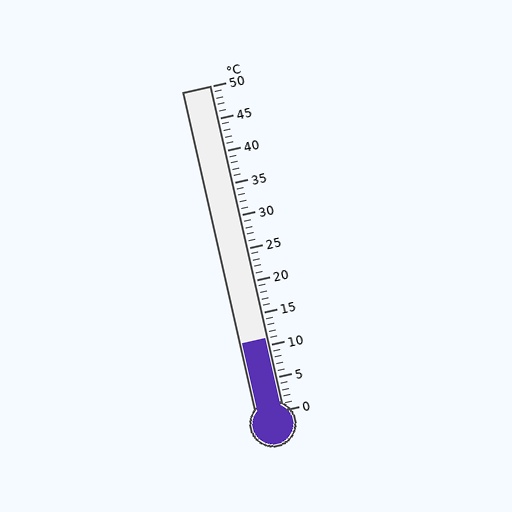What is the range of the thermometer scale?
The thermometer scale ranges from 0°C to 50°C.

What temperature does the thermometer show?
The thermometer shows approximately 11°C.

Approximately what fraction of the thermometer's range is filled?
The thermometer is filled to approximately 20% of its range.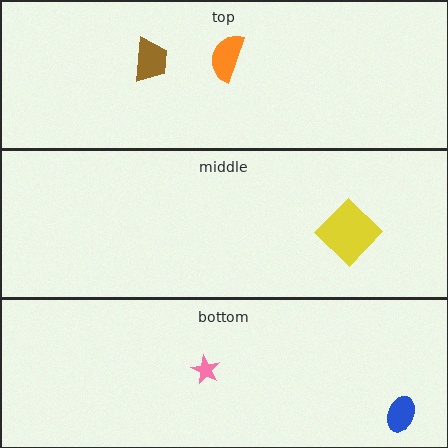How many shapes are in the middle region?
1.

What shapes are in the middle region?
The yellow diamond.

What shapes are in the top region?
The orange semicircle, the brown trapezoid.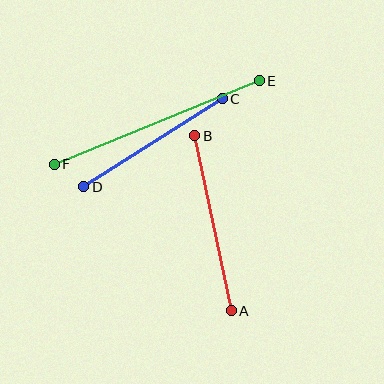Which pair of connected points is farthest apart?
Points E and F are farthest apart.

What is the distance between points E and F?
The distance is approximately 221 pixels.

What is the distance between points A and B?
The distance is approximately 179 pixels.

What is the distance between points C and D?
The distance is approximately 164 pixels.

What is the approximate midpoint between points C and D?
The midpoint is at approximately (153, 143) pixels.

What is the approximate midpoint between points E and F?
The midpoint is at approximately (157, 123) pixels.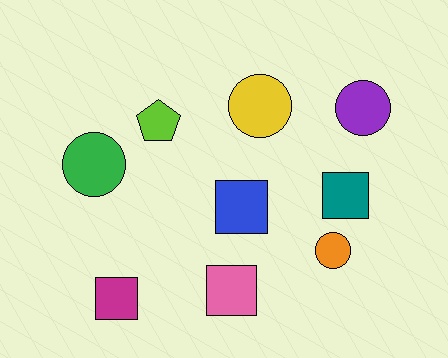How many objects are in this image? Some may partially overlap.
There are 9 objects.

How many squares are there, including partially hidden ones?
There are 4 squares.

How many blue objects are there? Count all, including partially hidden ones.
There is 1 blue object.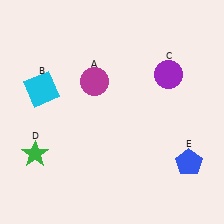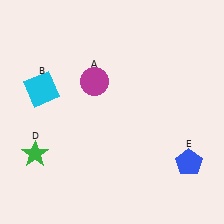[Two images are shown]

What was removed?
The purple circle (C) was removed in Image 2.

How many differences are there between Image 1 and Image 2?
There is 1 difference between the two images.